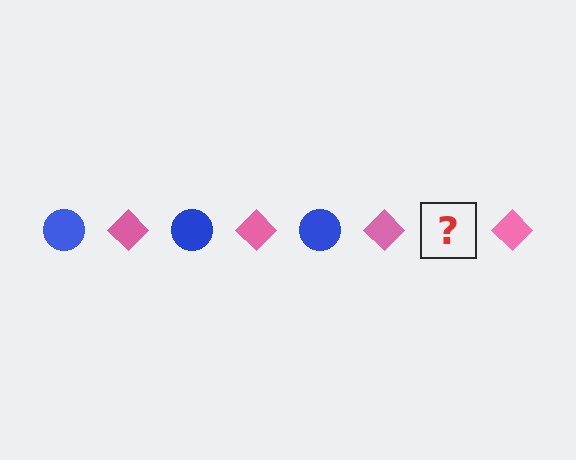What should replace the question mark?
The question mark should be replaced with a blue circle.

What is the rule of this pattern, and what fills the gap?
The rule is that the pattern alternates between blue circle and pink diamond. The gap should be filled with a blue circle.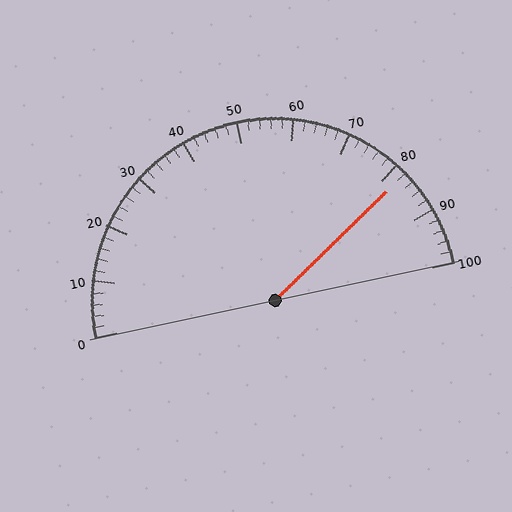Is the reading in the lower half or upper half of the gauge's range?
The reading is in the upper half of the range (0 to 100).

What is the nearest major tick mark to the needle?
The nearest major tick mark is 80.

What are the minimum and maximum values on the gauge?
The gauge ranges from 0 to 100.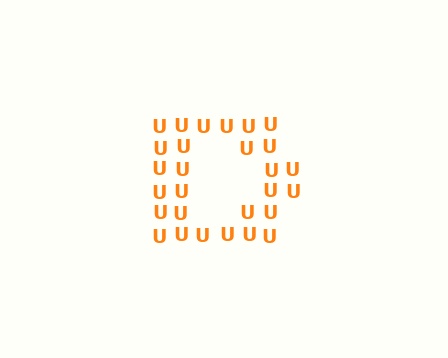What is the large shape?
The large shape is the letter D.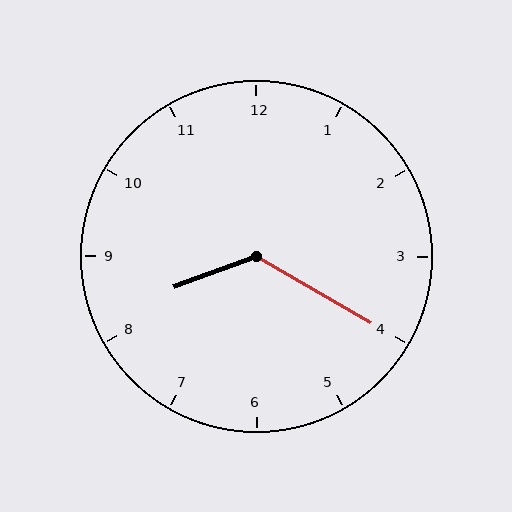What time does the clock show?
8:20.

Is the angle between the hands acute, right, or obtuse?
It is obtuse.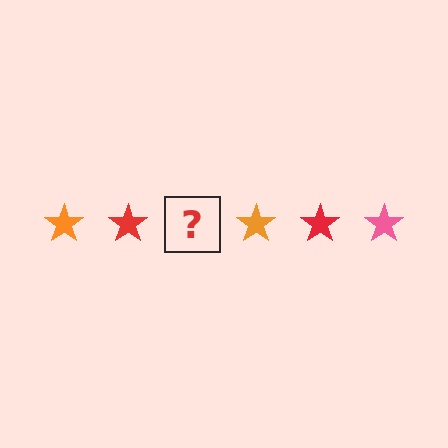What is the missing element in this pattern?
The missing element is a pink star.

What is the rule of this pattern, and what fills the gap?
The rule is that the pattern cycles through orange, red, pink stars. The gap should be filled with a pink star.